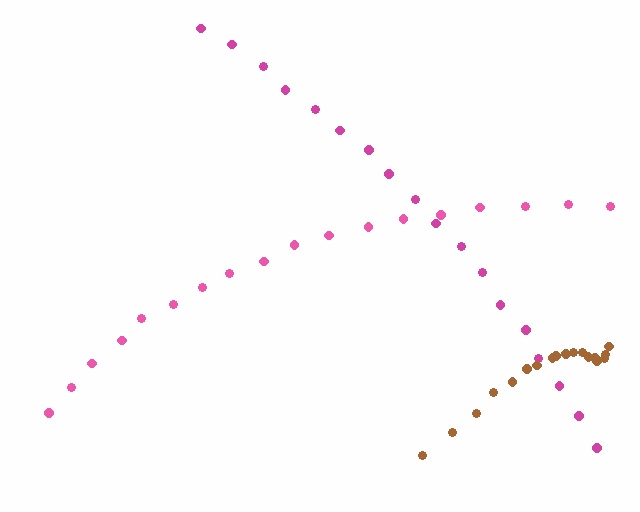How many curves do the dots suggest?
There are 3 distinct paths.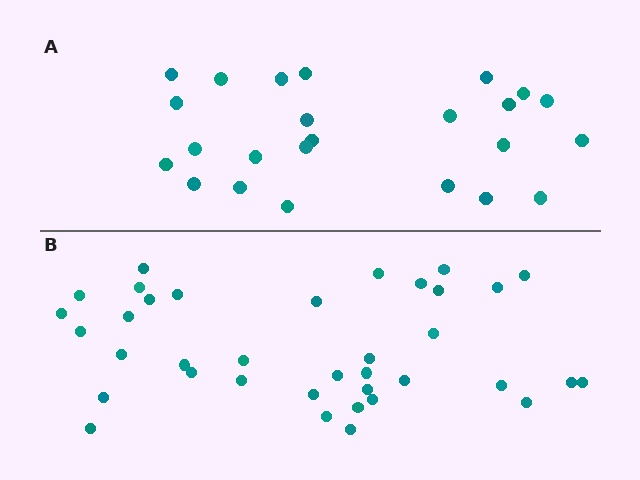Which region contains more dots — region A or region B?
Region B (the bottom region) has more dots.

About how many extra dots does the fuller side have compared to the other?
Region B has approximately 15 more dots than region A.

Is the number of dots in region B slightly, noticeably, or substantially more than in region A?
Region B has substantially more. The ratio is roughly 1.5 to 1.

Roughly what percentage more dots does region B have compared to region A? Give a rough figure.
About 55% more.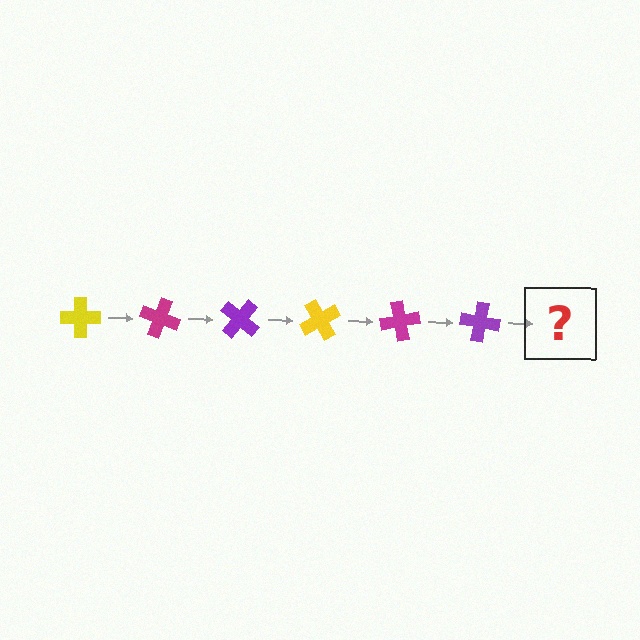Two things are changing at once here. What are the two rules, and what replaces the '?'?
The two rules are that it rotates 20 degrees each step and the color cycles through yellow, magenta, and purple. The '?' should be a yellow cross, rotated 120 degrees from the start.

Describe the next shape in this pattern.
It should be a yellow cross, rotated 120 degrees from the start.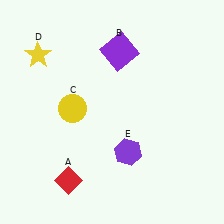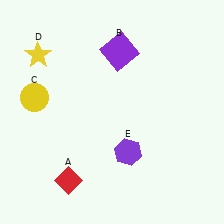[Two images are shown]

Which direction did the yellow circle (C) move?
The yellow circle (C) moved left.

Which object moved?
The yellow circle (C) moved left.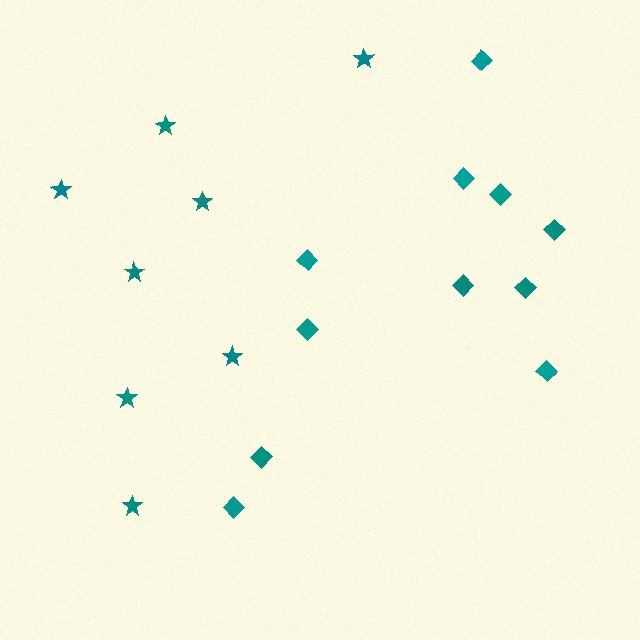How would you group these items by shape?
There are 2 groups: one group of diamonds (11) and one group of stars (8).